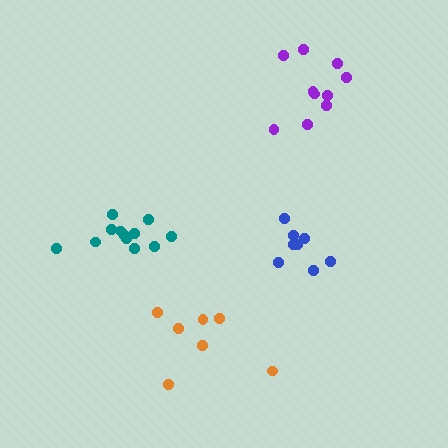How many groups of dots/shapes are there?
There are 4 groups.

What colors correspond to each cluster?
The clusters are colored: orange, blue, purple, teal.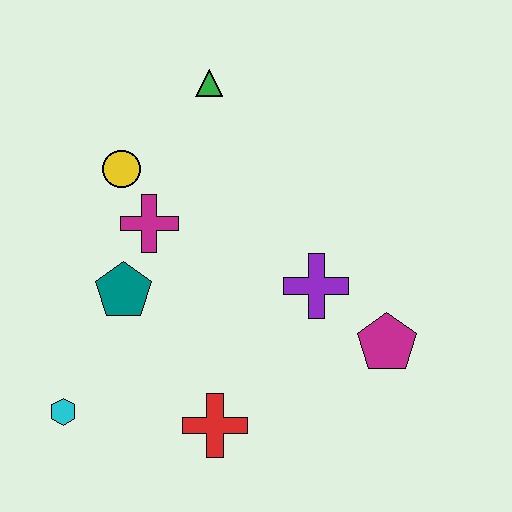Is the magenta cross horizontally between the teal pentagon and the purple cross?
Yes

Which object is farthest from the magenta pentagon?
The cyan hexagon is farthest from the magenta pentagon.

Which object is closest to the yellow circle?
The magenta cross is closest to the yellow circle.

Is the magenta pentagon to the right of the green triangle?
Yes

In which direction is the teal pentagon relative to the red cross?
The teal pentagon is above the red cross.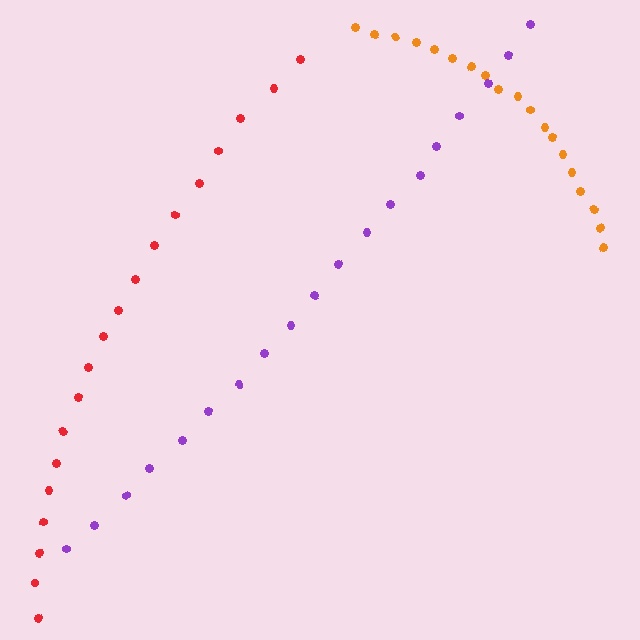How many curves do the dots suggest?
There are 3 distinct paths.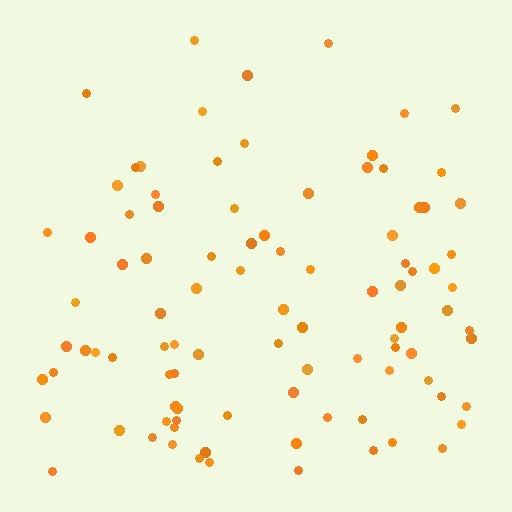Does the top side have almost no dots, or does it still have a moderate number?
Still a moderate number, just noticeably fewer than the bottom.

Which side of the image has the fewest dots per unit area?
The top.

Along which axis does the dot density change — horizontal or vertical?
Vertical.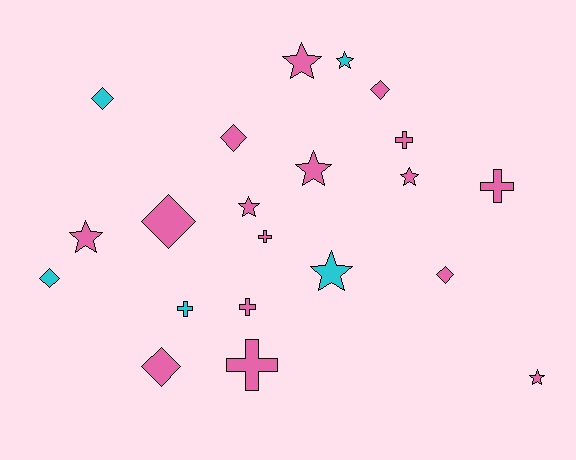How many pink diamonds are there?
There are 5 pink diamonds.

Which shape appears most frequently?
Star, with 8 objects.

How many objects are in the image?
There are 21 objects.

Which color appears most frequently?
Pink, with 16 objects.